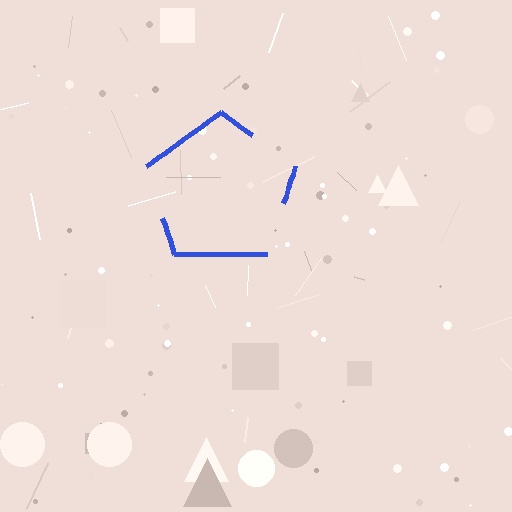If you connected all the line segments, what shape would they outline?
They would outline a pentagon.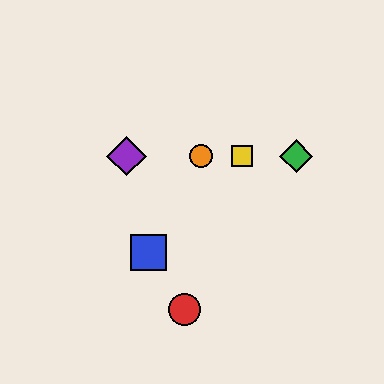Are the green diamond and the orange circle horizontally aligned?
Yes, both are at y≈156.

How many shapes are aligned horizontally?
4 shapes (the green diamond, the yellow square, the purple diamond, the orange circle) are aligned horizontally.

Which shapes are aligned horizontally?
The green diamond, the yellow square, the purple diamond, the orange circle are aligned horizontally.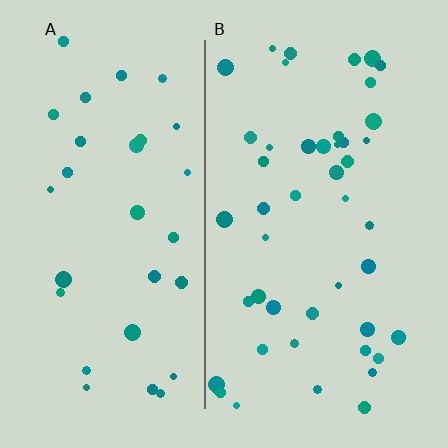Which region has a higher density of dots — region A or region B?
B (the right).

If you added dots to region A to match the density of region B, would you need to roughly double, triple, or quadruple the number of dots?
Approximately double.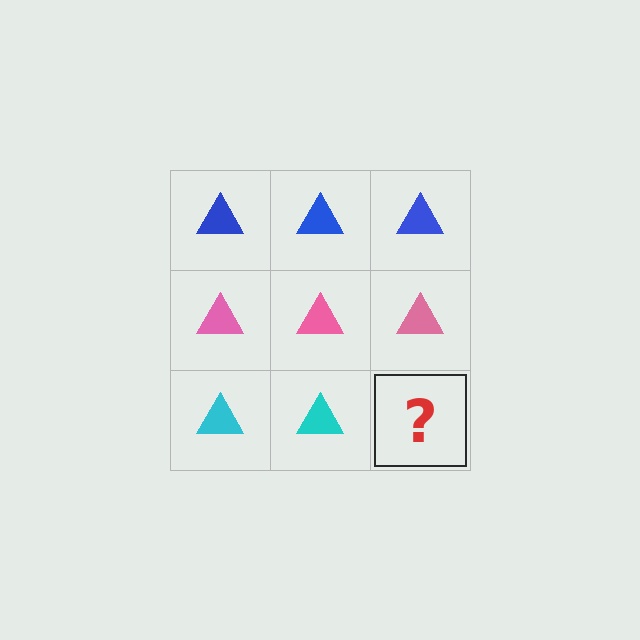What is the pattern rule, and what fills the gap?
The rule is that each row has a consistent color. The gap should be filled with a cyan triangle.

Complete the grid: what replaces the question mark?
The question mark should be replaced with a cyan triangle.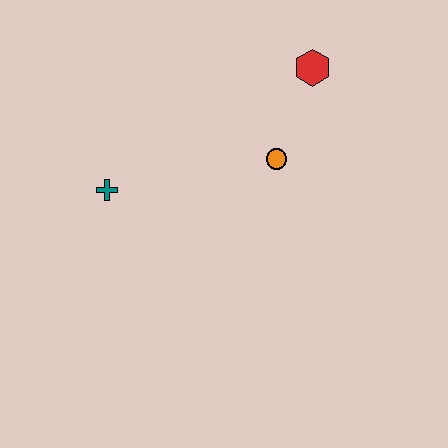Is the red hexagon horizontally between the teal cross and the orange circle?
No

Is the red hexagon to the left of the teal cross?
No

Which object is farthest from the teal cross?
The red hexagon is farthest from the teal cross.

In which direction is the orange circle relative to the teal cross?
The orange circle is to the right of the teal cross.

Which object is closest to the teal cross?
The orange circle is closest to the teal cross.